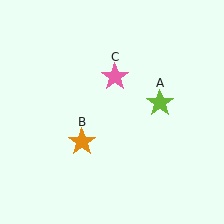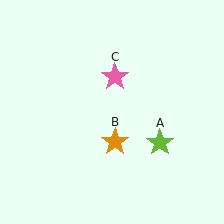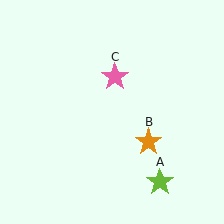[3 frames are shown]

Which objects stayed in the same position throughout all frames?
Pink star (object C) remained stationary.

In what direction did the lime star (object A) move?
The lime star (object A) moved down.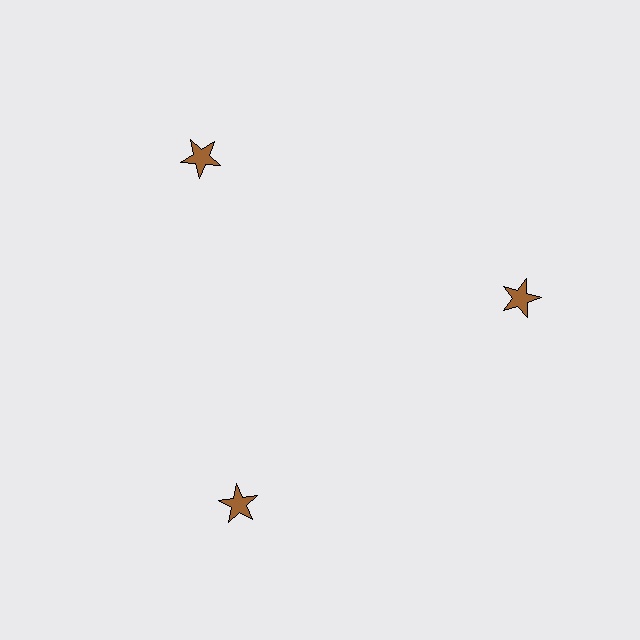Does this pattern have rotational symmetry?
Yes, this pattern has 3-fold rotational symmetry. It looks the same after rotating 120 degrees around the center.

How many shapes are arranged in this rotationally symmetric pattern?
There are 3 shapes, arranged in 3 groups of 1.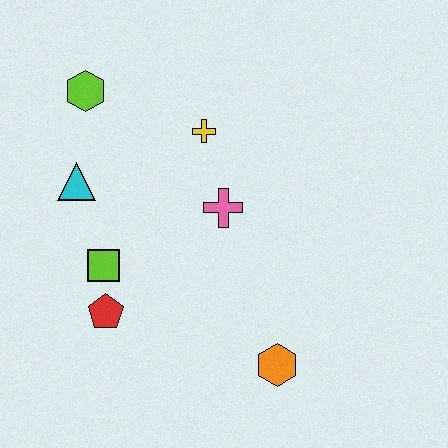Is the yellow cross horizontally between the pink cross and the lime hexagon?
Yes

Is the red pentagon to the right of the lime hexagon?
Yes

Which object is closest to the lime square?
The red pentagon is closest to the lime square.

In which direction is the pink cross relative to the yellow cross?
The pink cross is below the yellow cross.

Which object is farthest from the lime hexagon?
The orange hexagon is farthest from the lime hexagon.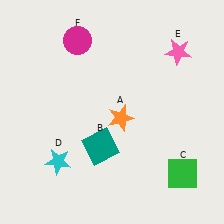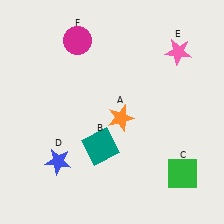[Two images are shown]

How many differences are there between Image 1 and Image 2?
There is 1 difference between the two images.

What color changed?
The star (D) changed from cyan in Image 1 to blue in Image 2.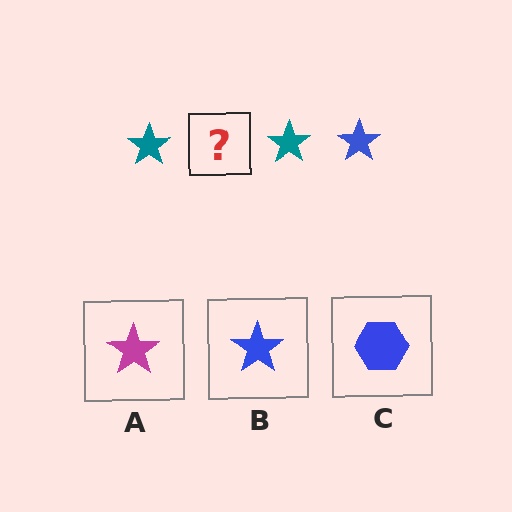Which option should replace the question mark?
Option B.